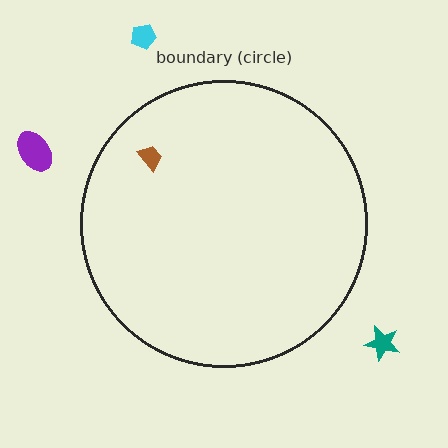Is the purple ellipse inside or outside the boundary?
Outside.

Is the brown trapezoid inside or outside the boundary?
Inside.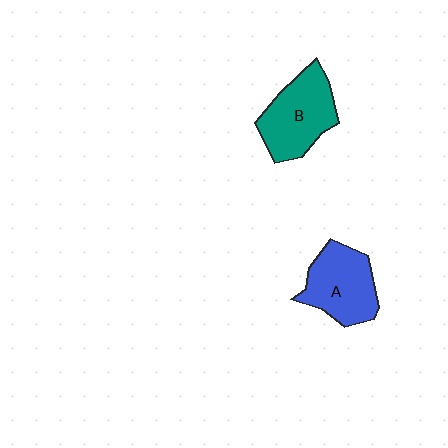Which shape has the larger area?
Shape B (teal).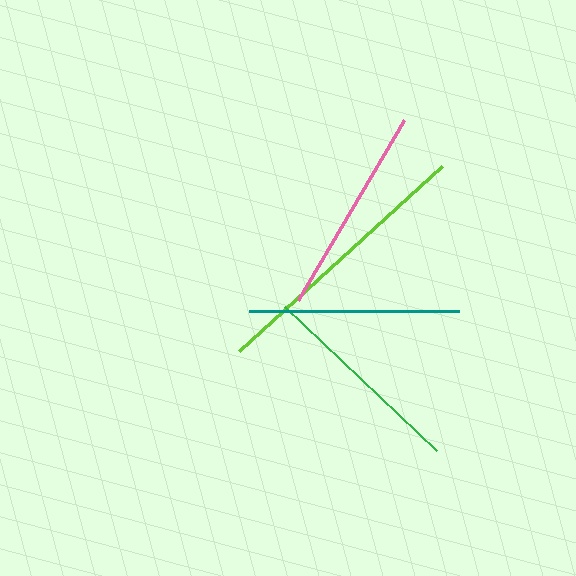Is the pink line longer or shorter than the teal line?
The teal line is longer than the pink line.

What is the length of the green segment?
The green segment is approximately 209 pixels long.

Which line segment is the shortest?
The pink line is the shortest at approximately 208 pixels.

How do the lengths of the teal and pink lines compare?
The teal and pink lines are approximately the same length.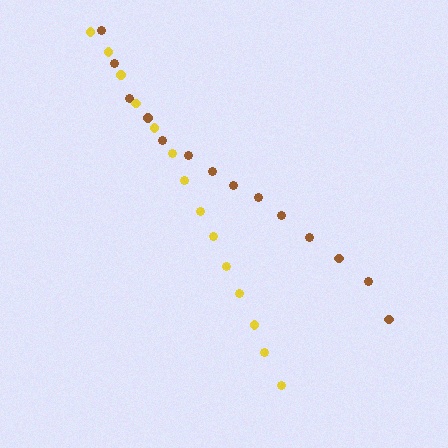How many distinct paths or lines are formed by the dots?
There are 2 distinct paths.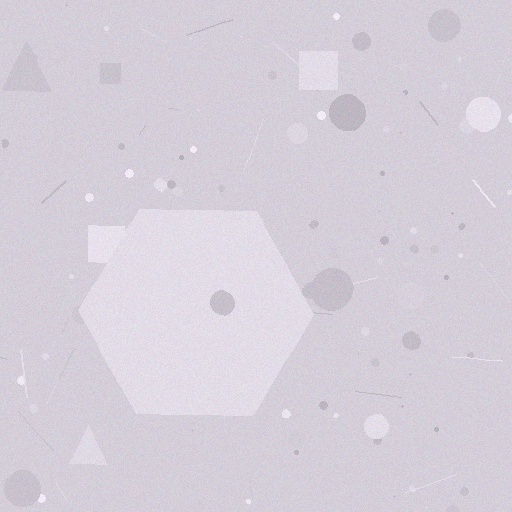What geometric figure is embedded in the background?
A hexagon is embedded in the background.